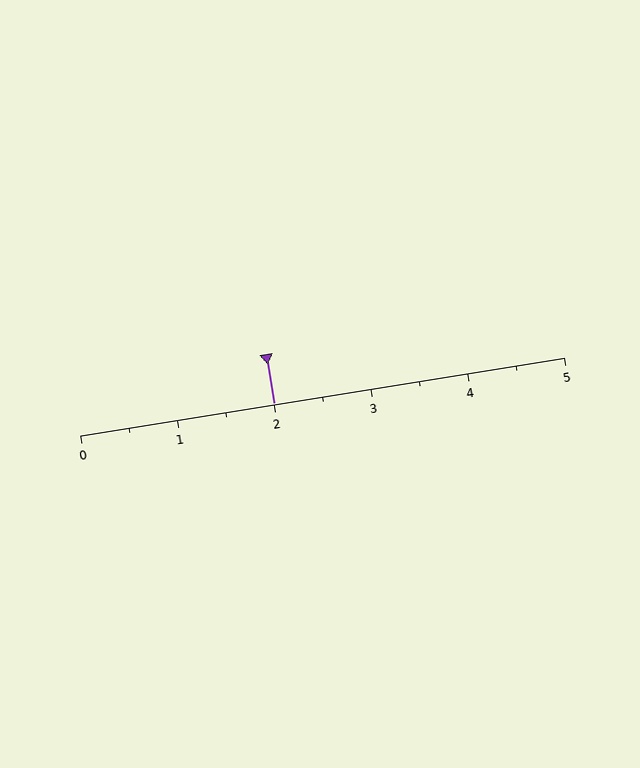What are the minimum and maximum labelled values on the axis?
The axis runs from 0 to 5.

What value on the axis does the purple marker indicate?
The marker indicates approximately 2.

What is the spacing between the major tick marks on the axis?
The major ticks are spaced 1 apart.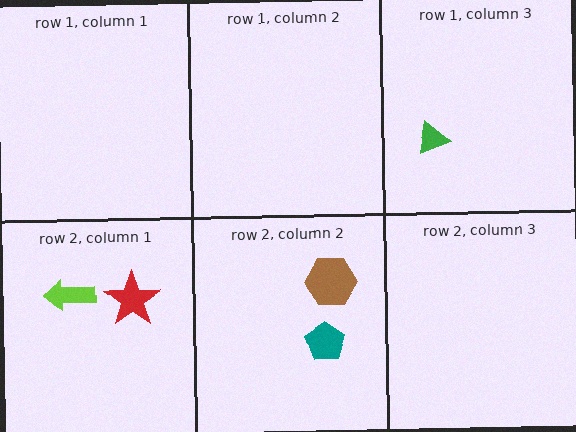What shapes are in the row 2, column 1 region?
The red star, the lime arrow.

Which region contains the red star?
The row 2, column 1 region.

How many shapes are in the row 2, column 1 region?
2.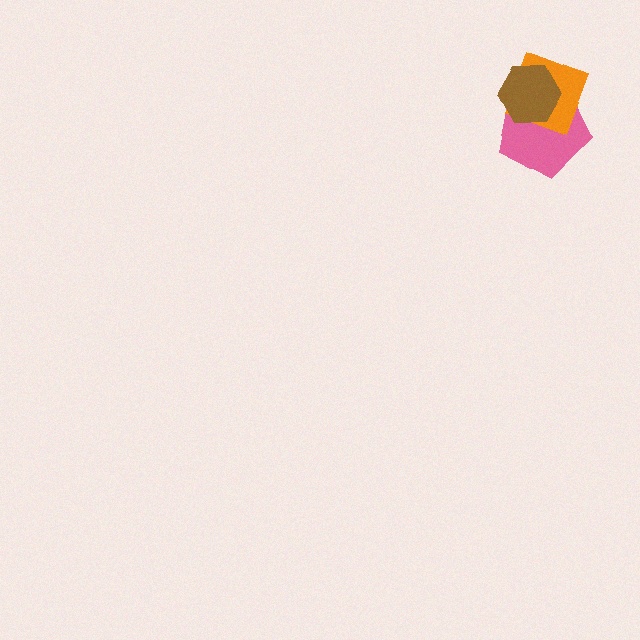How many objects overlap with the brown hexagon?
2 objects overlap with the brown hexagon.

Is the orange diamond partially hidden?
Yes, it is partially covered by another shape.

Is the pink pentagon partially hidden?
Yes, it is partially covered by another shape.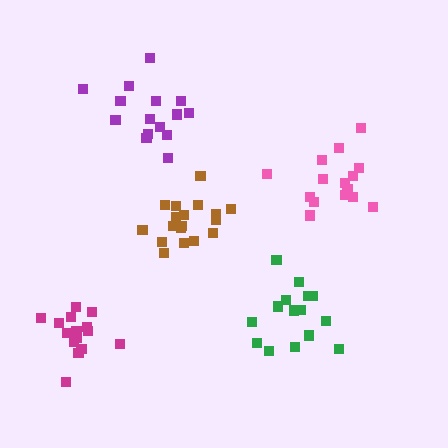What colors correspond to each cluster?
The clusters are colored: green, brown, pink, purple, magenta.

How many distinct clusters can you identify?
There are 5 distinct clusters.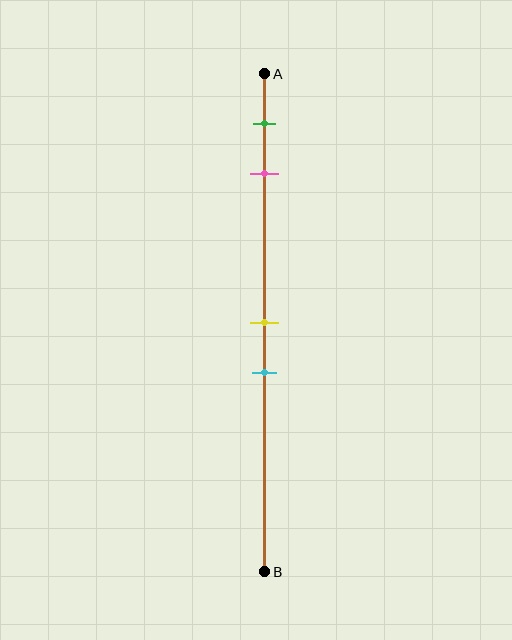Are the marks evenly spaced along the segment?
No, the marks are not evenly spaced.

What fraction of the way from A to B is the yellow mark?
The yellow mark is approximately 50% (0.5) of the way from A to B.